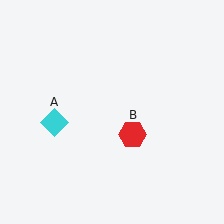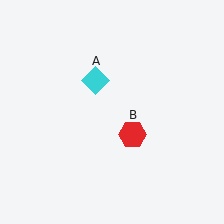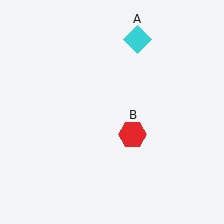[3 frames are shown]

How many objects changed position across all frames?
1 object changed position: cyan diamond (object A).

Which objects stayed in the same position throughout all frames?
Red hexagon (object B) remained stationary.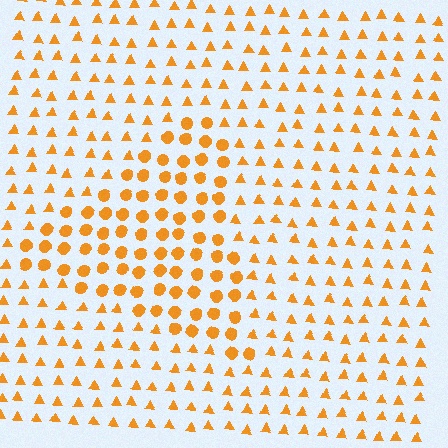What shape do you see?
I see a triangle.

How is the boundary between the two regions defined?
The boundary is defined by a change in element shape: circles inside vs. triangles outside. All elements share the same color and spacing.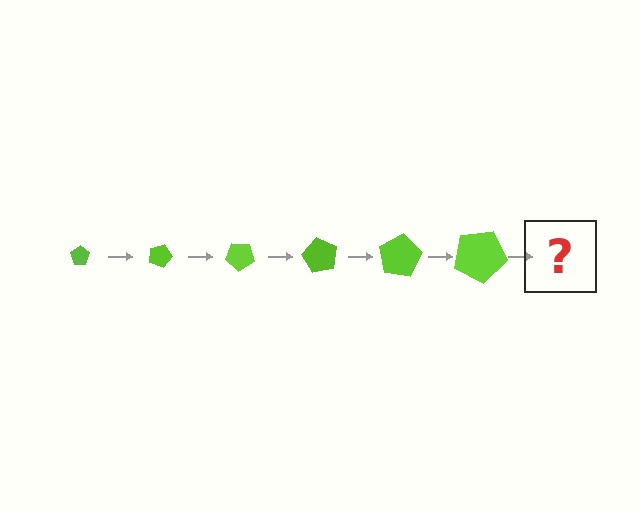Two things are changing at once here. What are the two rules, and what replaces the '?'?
The two rules are that the pentagon grows larger each step and it rotates 20 degrees each step. The '?' should be a pentagon, larger than the previous one and rotated 120 degrees from the start.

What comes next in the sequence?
The next element should be a pentagon, larger than the previous one and rotated 120 degrees from the start.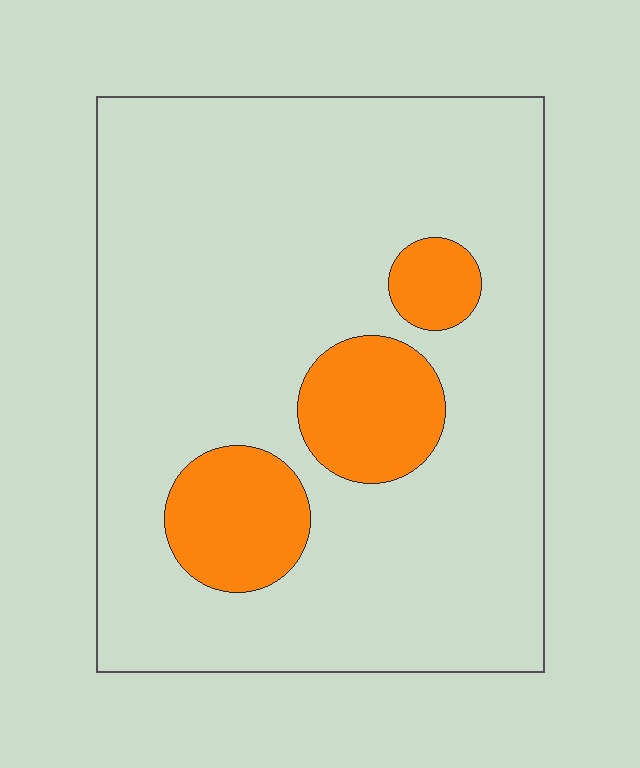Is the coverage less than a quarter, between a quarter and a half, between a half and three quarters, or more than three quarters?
Less than a quarter.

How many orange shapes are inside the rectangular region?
3.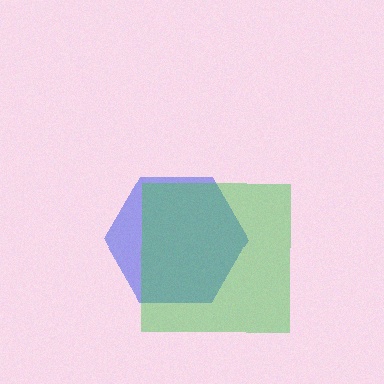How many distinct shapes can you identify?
There are 2 distinct shapes: a blue hexagon, a green square.